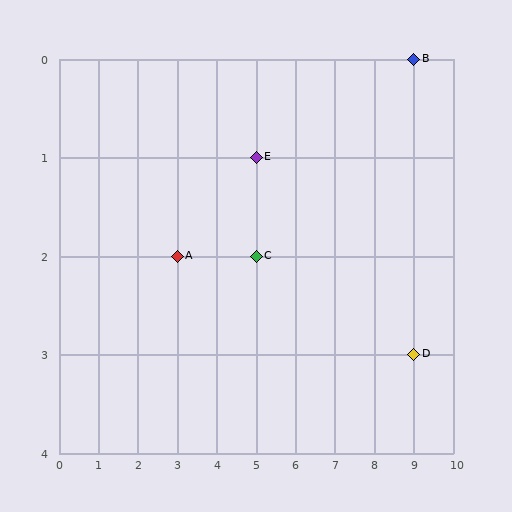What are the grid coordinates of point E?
Point E is at grid coordinates (5, 1).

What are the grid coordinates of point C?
Point C is at grid coordinates (5, 2).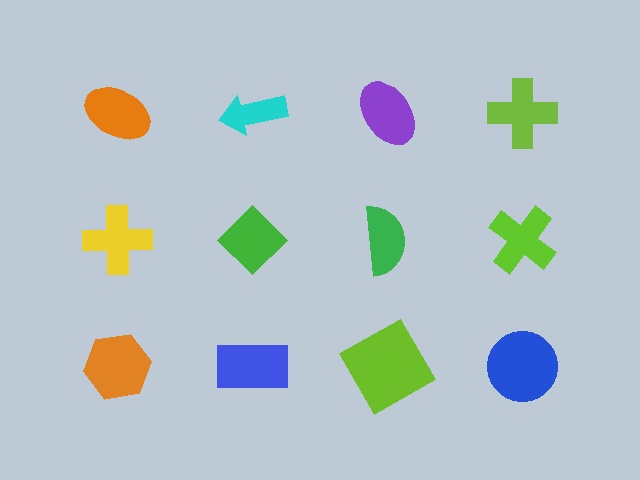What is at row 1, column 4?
A lime cross.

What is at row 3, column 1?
An orange hexagon.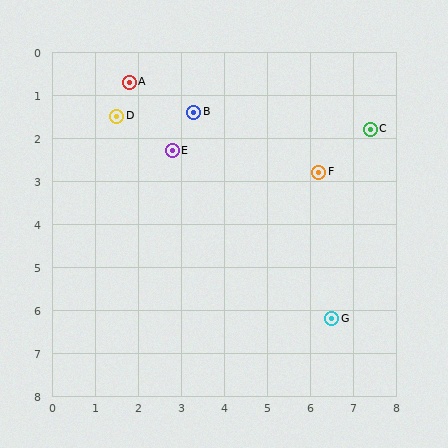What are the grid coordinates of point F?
Point F is at approximately (6.2, 2.8).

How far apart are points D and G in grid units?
Points D and G are about 6.9 grid units apart.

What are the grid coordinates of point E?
Point E is at approximately (2.8, 2.3).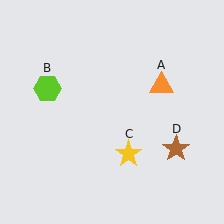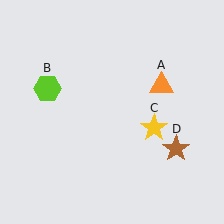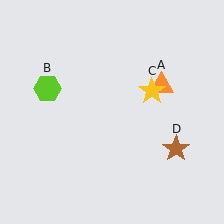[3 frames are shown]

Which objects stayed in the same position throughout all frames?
Orange triangle (object A) and lime hexagon (object B) and brown star (object D) remained stationary.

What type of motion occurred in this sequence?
The yellow star (object C) rotated counterclockwise around the center of the scene.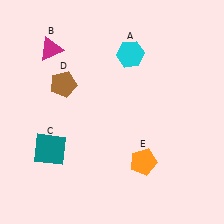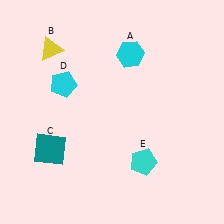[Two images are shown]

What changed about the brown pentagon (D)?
In Image 1, D is brown. In Image 2, it changed to cyan.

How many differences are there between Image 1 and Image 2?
There are 3 differences between the two images.